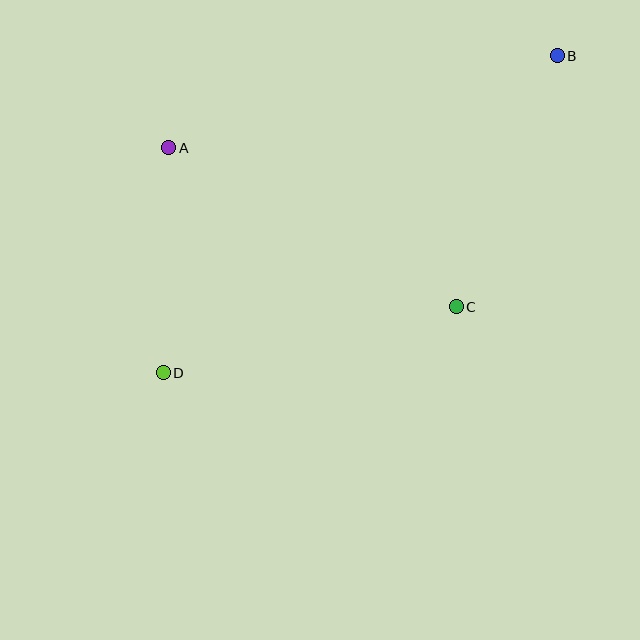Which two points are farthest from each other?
Points B and D are farthest from each other.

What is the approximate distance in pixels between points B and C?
The distance between B and C is approximately 270 pixels.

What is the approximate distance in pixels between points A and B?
The distance between A and B is approximately 399 pixels.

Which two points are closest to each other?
Points A and D are closest to each other.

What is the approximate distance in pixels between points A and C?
The distance between A and C is approximately 328 pixels.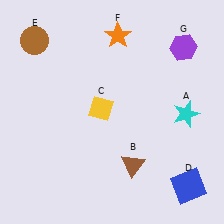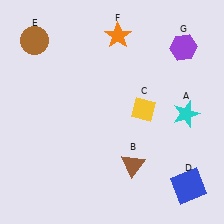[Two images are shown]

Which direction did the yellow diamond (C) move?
The yellow diamond (C) moved right.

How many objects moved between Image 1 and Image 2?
1 object moved between the two images.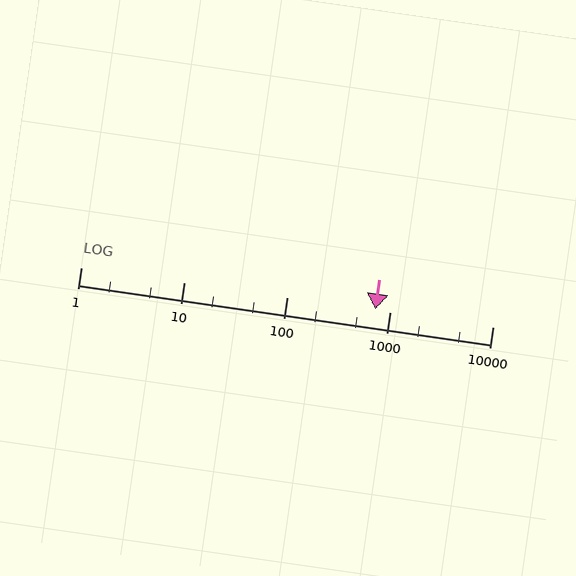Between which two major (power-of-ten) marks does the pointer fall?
The pointer is between 100 and 1000.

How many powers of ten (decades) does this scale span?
The scale spans 4 decades, from 1 to 10000.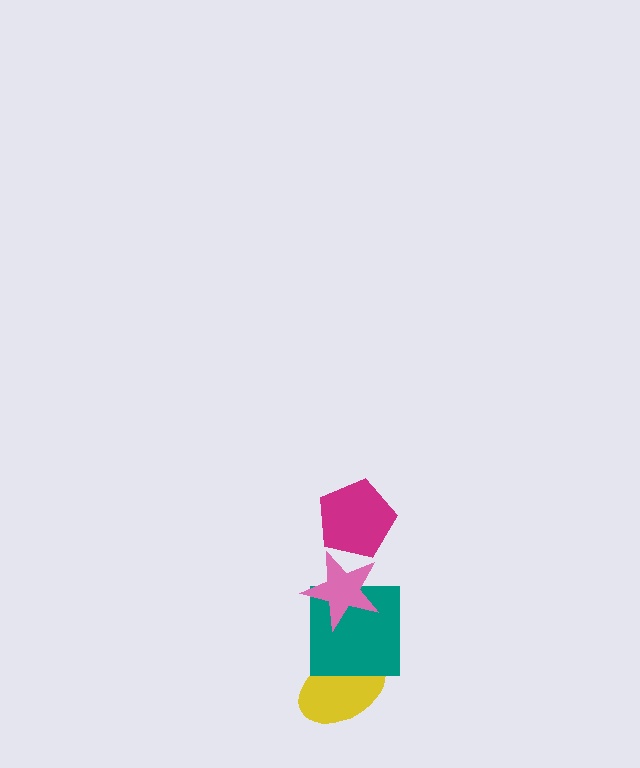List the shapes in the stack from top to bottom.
From top to bottom: the magenta pentagon, the pink star, the teal square, the yellow ellipse.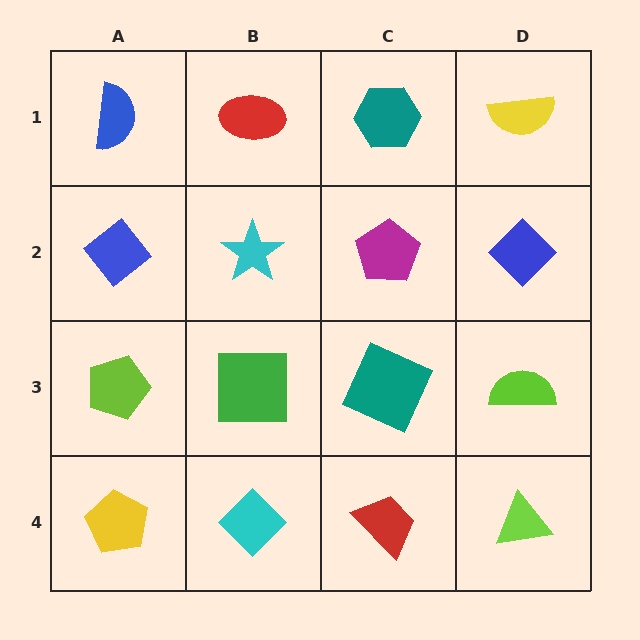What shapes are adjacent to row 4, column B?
A green square (row 3, column B), a yellow pentagon (row 4, column A), a red trapezoid (row 4, column C).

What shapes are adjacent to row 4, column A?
A lime pentagon (row 3, column A), a cyan diamond (row 4, column B).